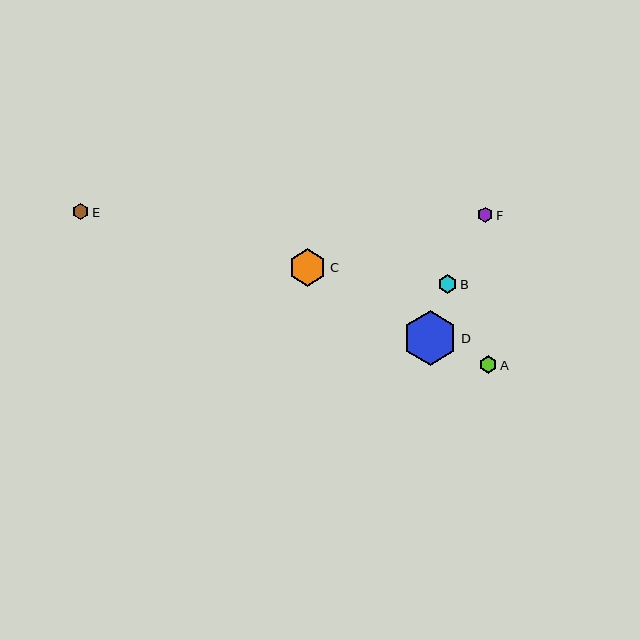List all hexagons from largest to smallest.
From largest to smallest: D, C, B, A, E, F.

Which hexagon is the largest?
Hexagon D is the largest with a size of approximately 54 pixels.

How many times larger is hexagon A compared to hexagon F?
Hexagon A is approximately 1.1 times the size of hexagon F.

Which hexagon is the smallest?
Hexagon F is the smallest with a size of approximately 16 pixels.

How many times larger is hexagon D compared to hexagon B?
Hexagon D is approximately 2.9 times the size of hexagon B.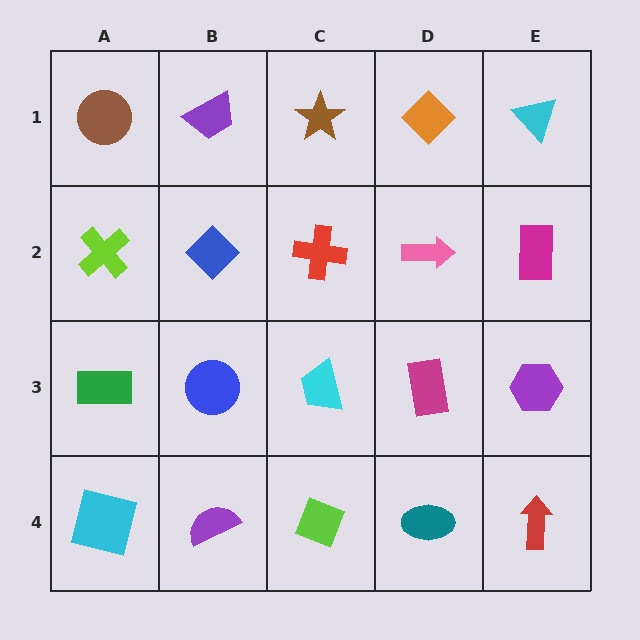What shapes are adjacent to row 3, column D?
A pink arrow (row 2, column D), a teal ellipse (row 4, column D), a cyan trapezoid (row 3, column C), a purple hexagon (row 3, column E).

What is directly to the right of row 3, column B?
A cyan trapezoid.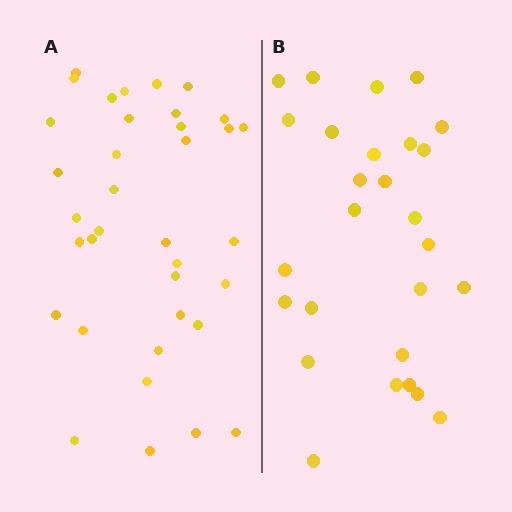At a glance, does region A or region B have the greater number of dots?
Region A (the left region) has more dots.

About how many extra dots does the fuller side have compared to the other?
Region A has roughly 8 or so more dots than region B.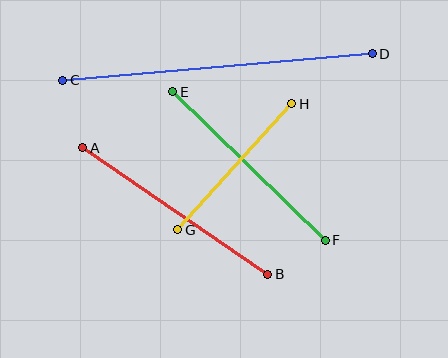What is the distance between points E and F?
The distance is approximately 213 pixels.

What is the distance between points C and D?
The distance is approximately 311 pixels.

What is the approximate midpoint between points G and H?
The midpoint is at approximately (235, 167) pixels.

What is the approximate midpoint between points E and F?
The midpoint is at approximately (249, 166) pixels.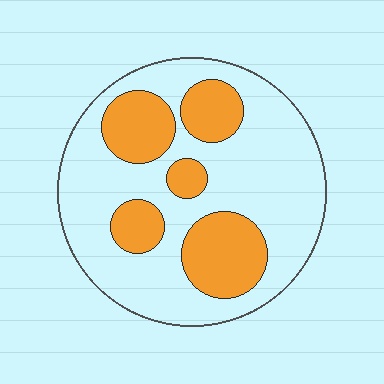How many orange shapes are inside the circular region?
5.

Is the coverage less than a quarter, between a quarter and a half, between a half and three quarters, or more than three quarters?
Between a quarter and a half.